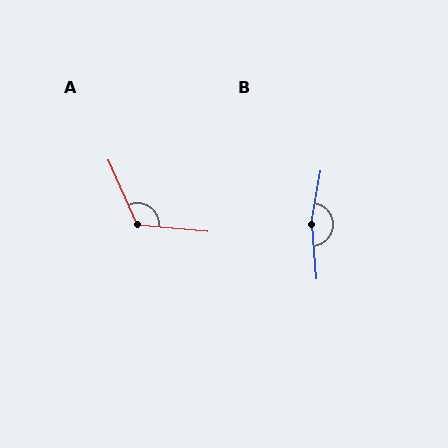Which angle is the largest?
B, at approximately 165 degrees.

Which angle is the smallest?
A, at approximately 119 degrees.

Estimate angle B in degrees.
Approximately 165 degrees.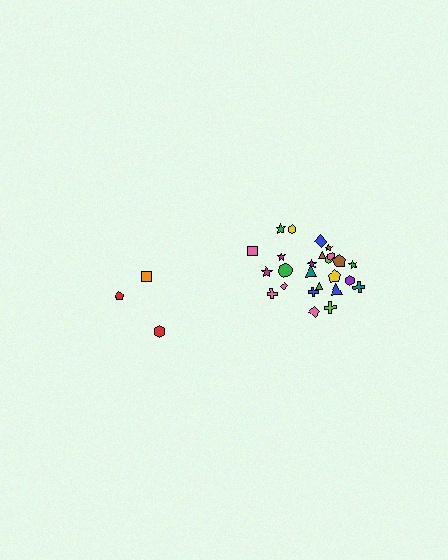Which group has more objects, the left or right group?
The right group.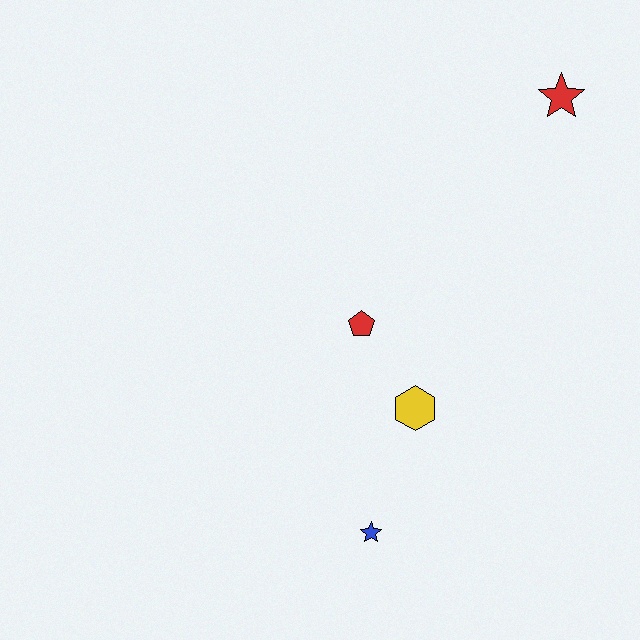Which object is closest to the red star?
The red pentagon is closest to the red star.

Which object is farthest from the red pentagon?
The red star is farthest from the red pentagon.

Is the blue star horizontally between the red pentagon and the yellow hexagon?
Yes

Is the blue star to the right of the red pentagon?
Yes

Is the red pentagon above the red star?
No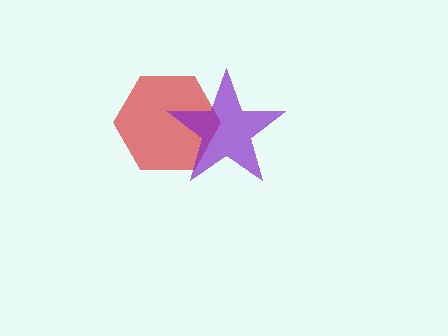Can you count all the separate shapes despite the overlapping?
Yes, there are 2 separate shapes.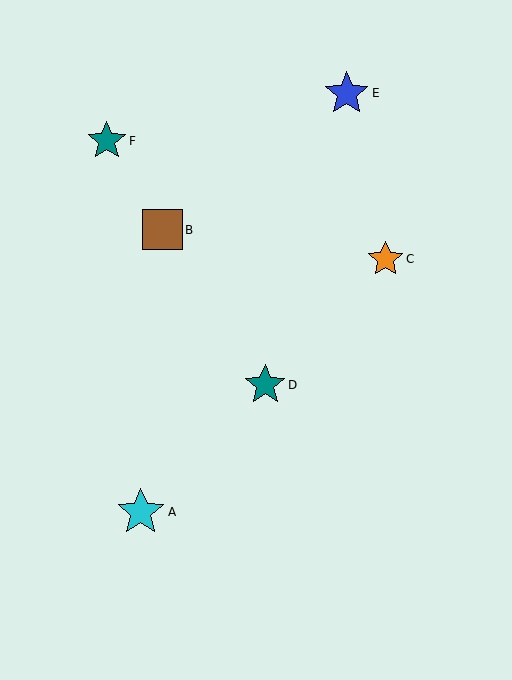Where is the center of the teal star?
The center of the teal star is at (265, 385).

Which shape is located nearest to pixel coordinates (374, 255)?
The orange star (labeled C) at (385, 259) is nearest to that location.